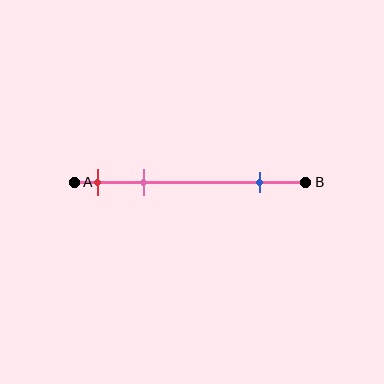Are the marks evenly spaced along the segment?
No, the marks are not evenly spaced.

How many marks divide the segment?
There are 3 marks dividing the segment.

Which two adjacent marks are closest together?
The red and pink marks are the closest adjacent pair.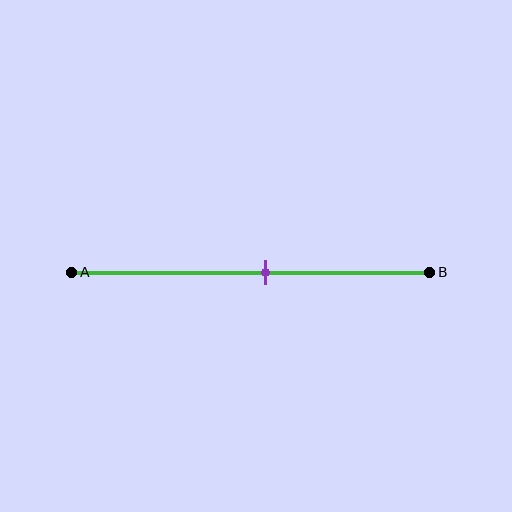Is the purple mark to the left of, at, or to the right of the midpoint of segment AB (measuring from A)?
The purple mark is to the right of the midpoint of segment AB.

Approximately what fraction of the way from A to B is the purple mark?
The purple mark is approximately 55% of the way from A to B.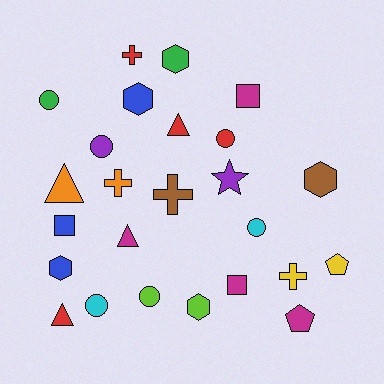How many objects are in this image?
There are 25 objects.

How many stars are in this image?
There is 1 star.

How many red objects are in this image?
There are 4 red objects.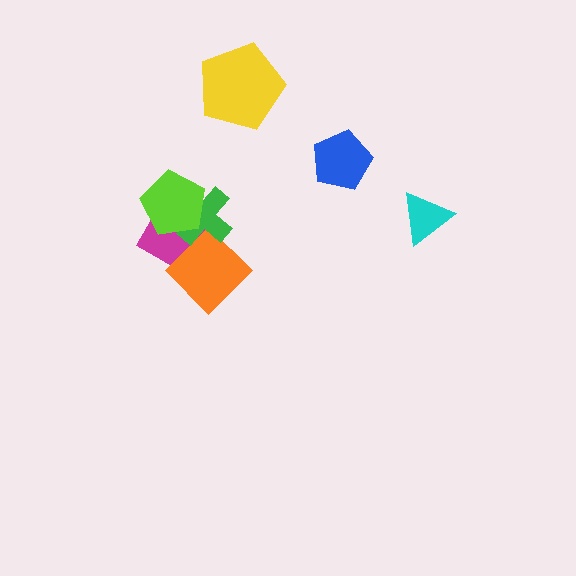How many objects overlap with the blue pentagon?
0 objects overlap with the blue pentagon.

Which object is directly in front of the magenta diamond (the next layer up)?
The orange diamond is directly in front of the magenta diamond.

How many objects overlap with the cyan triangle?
0 objects overlap with the cyan triangle.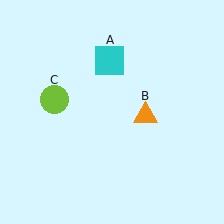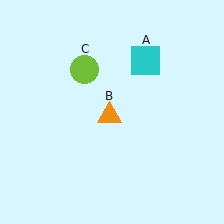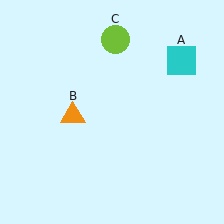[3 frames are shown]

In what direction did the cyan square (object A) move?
The cyan square (object A) moved right.